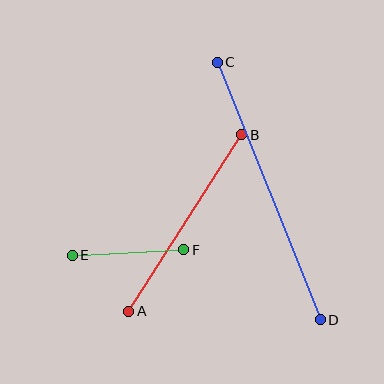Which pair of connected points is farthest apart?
Points C and D are farthest apart.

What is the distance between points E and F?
The distance is approximately 112 pixels.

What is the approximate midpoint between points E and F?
The midpoint is at approximately (128, 253) pixels.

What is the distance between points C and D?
The distance is approximately 277 pixels.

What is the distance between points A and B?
The distance is approximately 210 pixels.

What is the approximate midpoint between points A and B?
The midpoint is at approximately (185, 223) pixels.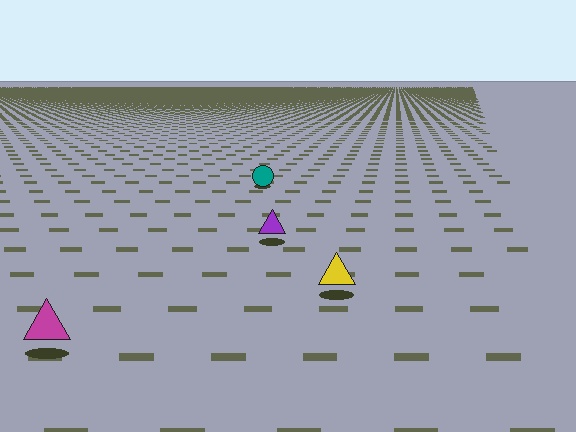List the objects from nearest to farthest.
From nearest to farthest: the magenta triangle, the yellow triangle, the purple triangle, the teal circle.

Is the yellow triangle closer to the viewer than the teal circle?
Yes. The yellow triangle is closer — you can tell from the texture gradient: the ground texture is coarser near it.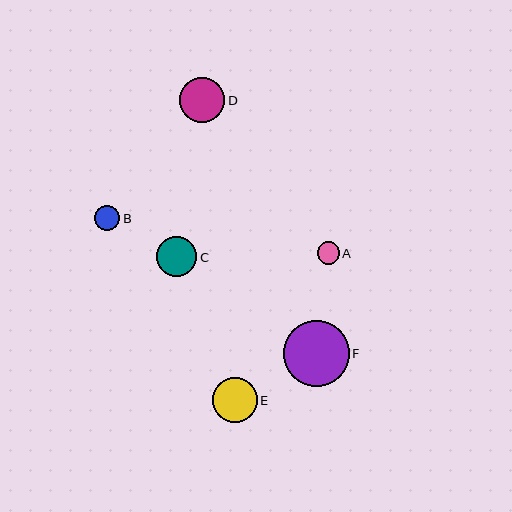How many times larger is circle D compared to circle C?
Circle D is approximately 1.1 times the size of circle C.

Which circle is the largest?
Circle F is the largest with a size of approximately 66 pixels.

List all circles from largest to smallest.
From largest to smallest: F, E, D, C, B, A.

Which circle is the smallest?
Circle A is the smallest with a size of approximately 22 pixels.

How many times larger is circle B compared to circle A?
Circle B is approximately 1.1 times the size of circle A.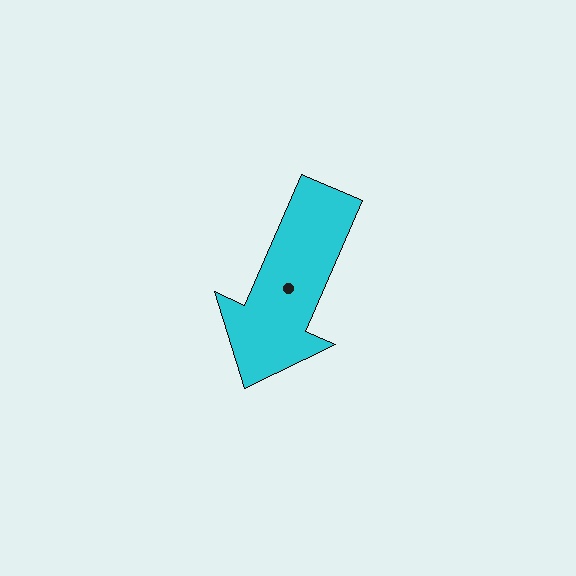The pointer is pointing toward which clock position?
Roughly 7 o'clock.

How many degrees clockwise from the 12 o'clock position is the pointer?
Approximately 204 degrees.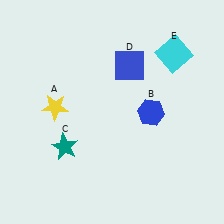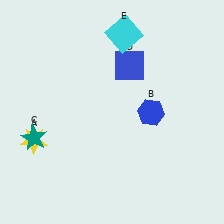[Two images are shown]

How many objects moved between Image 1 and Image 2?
3 objects moved between the two images.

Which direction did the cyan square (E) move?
The cyan square (E) moved left.